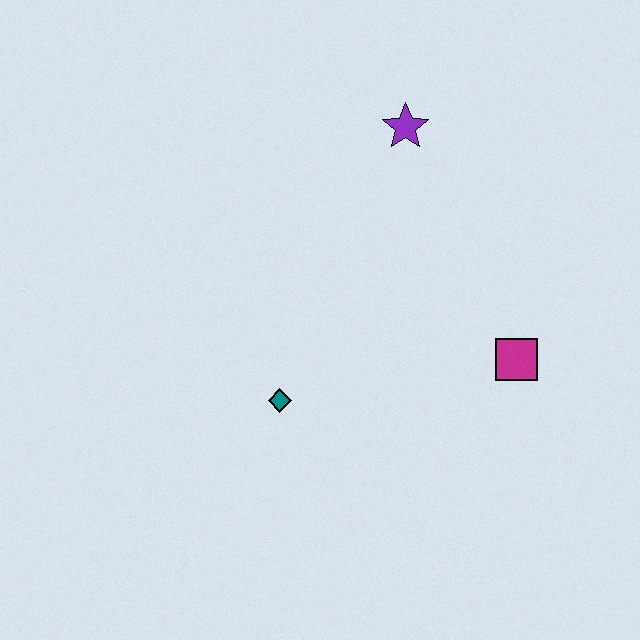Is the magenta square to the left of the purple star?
No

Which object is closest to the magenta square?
The teal diamond is closest to the magenta square.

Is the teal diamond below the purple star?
Yes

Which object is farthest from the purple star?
The teal diamond is farthest from the purple star.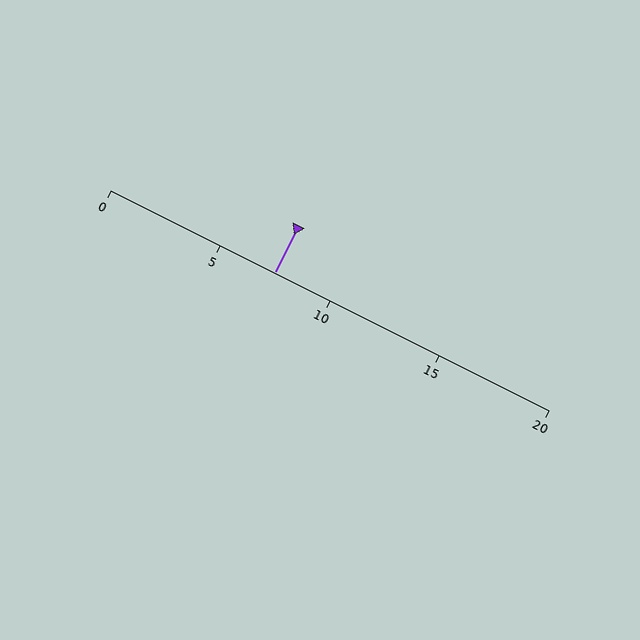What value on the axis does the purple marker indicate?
The marker indicates approximately 7.5.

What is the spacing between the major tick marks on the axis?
The major ticks are spaced 5 apart.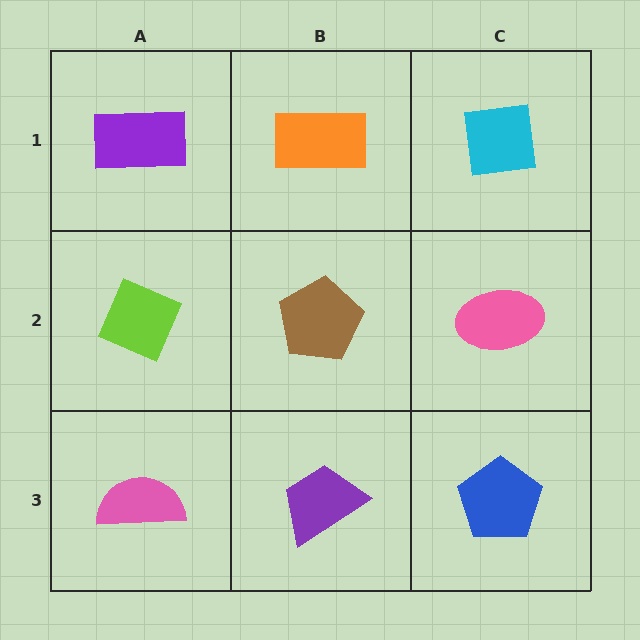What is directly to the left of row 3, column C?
A purple trapezoid.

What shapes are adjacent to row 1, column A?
A lime diamond (row 2, column A), an orange rectangle (row 1, column B).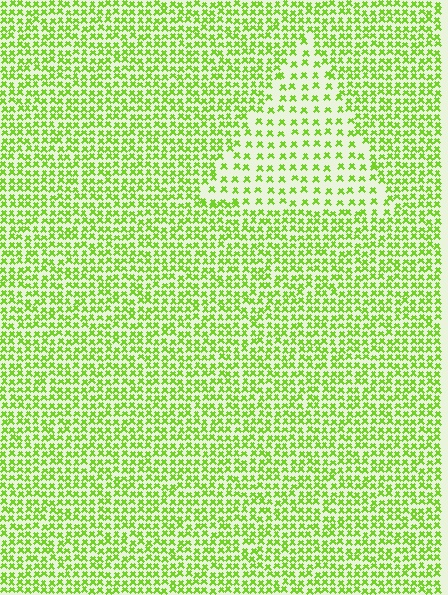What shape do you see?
I see a triangle.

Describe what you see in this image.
The image contains small lime elements arranged at two different densities. A triangle-shaped region is visible where the elements are less densely packed than the surrounding area.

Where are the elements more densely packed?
The elements are more densely packed outside the triangle boundary.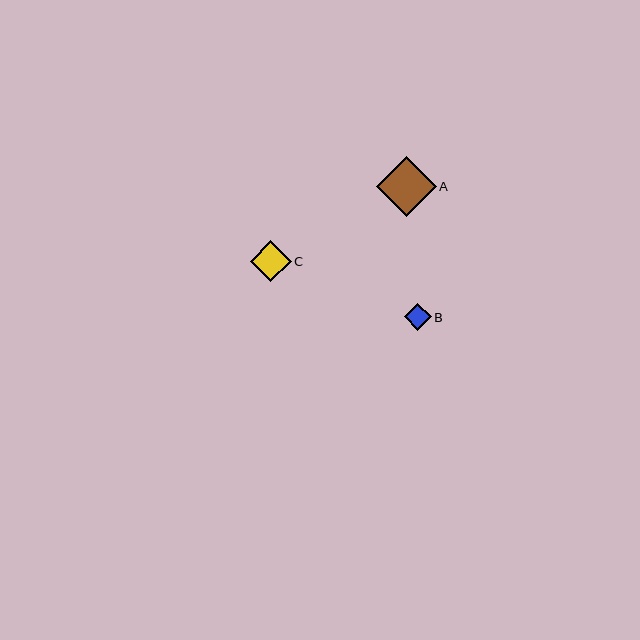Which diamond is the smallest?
Diamond B is the smallest with a size of approximately 27 pixels.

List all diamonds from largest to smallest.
From largest to smallest: A, C, B.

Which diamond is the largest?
Diamond A is the largest with a size of approximately 60 pixels.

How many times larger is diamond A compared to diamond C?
Diamond A is approximately 1.5 times the size of diamond C.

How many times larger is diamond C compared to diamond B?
Diamond C is approximately 1.5 times the size of diamond B.